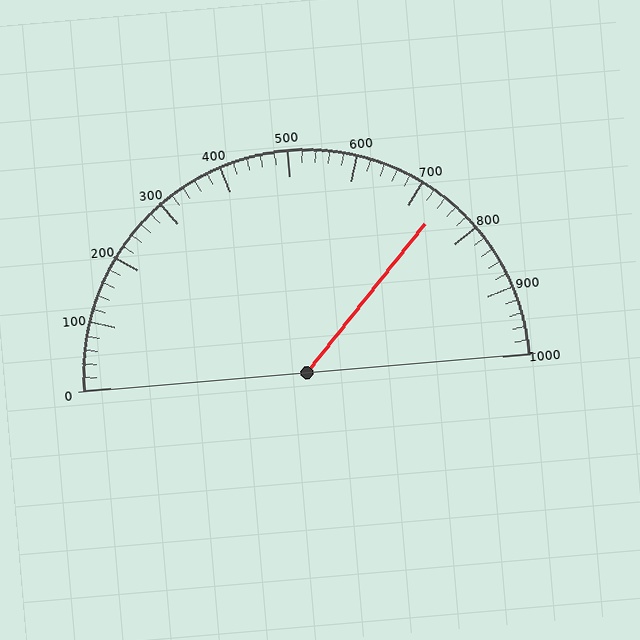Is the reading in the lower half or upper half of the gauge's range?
The reading is in the upper half of the range (0 to 1000).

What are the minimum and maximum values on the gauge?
The gauge ranges from 0 to 1000.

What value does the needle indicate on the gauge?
The needle indicates approximately 740.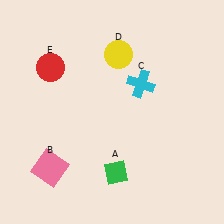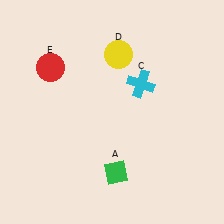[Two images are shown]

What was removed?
The pink square (B) was removed in Image 2.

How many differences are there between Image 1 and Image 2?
There is 1 difference between the two images.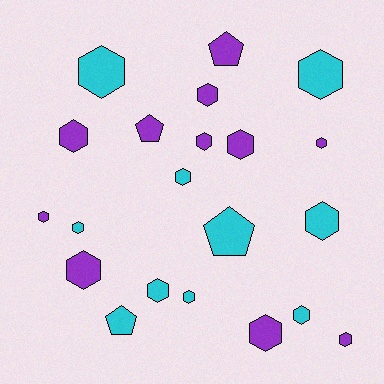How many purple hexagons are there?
There are 9 purple hexagons.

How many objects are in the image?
There are 21 objects.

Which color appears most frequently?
Purple, with 11 objects.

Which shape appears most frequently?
Hexagon, with 17 objects.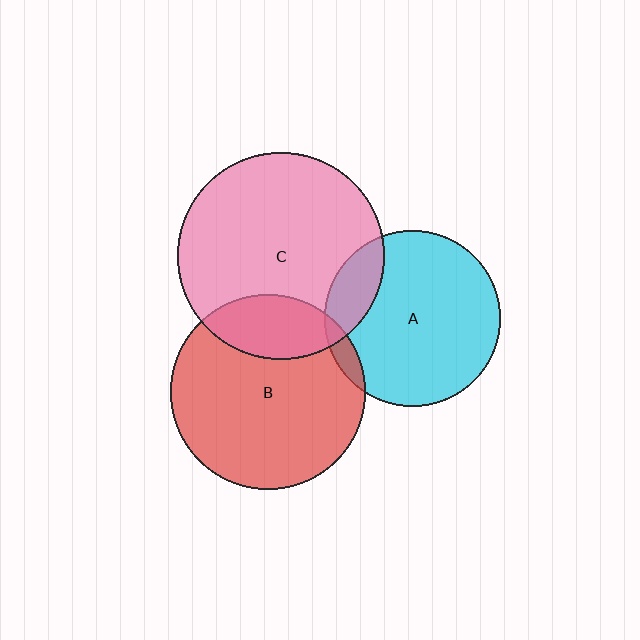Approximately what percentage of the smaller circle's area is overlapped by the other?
Approximately 5%.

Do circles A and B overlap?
Yes.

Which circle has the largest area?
Circle C (pink).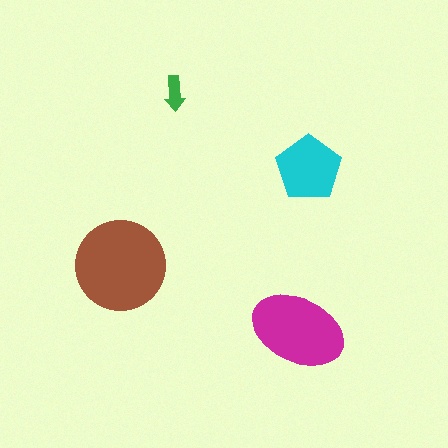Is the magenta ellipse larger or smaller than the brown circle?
Smaller.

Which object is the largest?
The brown circle.